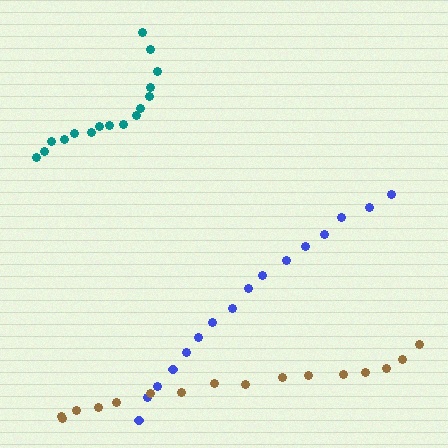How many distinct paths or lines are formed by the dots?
There are 3 distinct paths.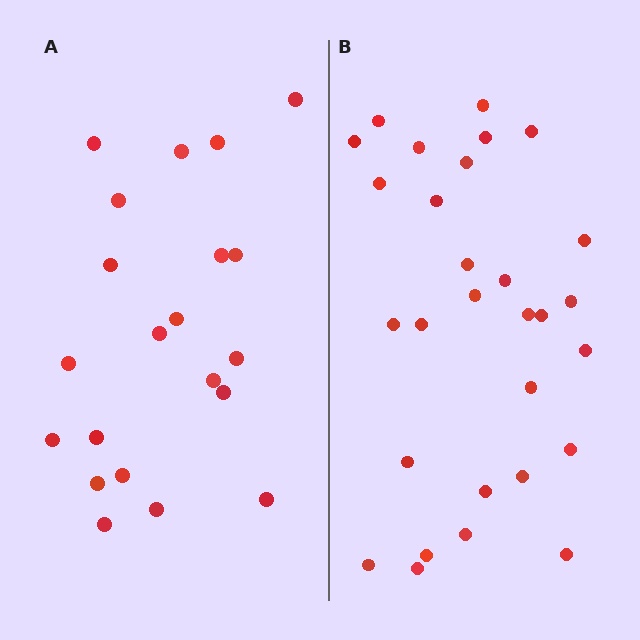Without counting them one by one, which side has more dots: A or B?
Region B (the right region) has more dots.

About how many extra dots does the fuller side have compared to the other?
Region B has roughly 8 or so more dots than region A.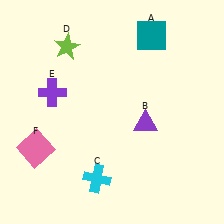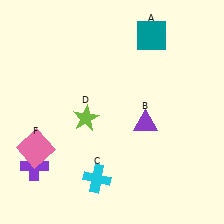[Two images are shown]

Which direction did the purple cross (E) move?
The purple cross (E) moved down.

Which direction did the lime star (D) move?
The lime star (D) moved down.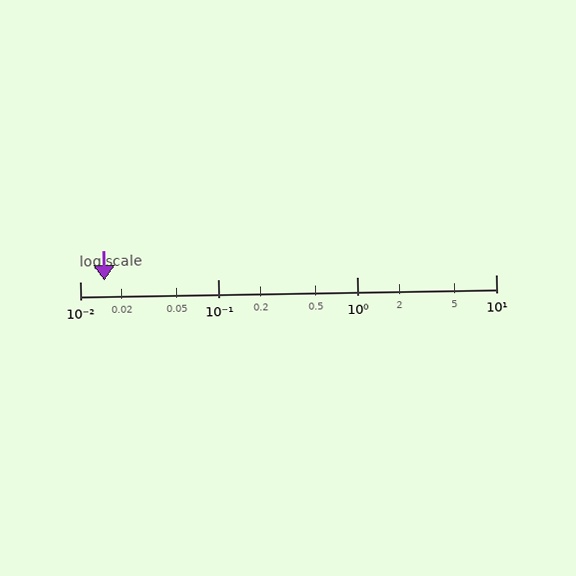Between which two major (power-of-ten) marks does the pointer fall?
The pointer is between 0.01 and 0.1.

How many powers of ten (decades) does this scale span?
The scale spans 3 decades, from 0.01 to 10.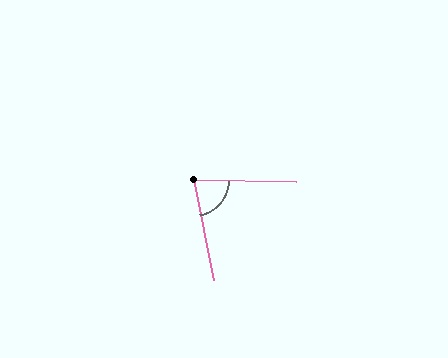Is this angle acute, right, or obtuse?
It is acute.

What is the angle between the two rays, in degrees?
Approximately 78 degrees.